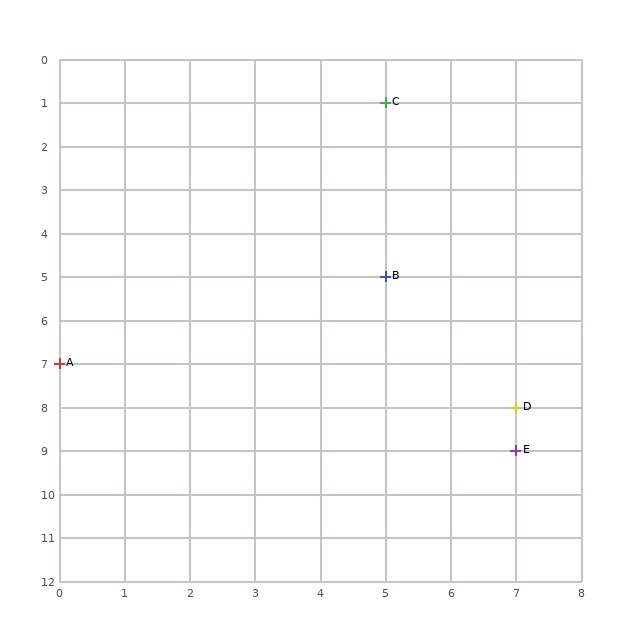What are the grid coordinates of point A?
Point A is at grid coordinates (0, 7).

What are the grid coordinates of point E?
Point E is at grid coordinates (7, 9).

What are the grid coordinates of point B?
Point B is at grid coordinates (5, 5).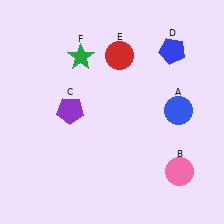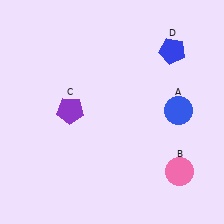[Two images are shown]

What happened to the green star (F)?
The green star (F) was removed in Image 2. It was in the top-left area of Image 1.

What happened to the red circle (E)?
The red circle (E) was removed in Image 2. It was in the top-right area of Image 1.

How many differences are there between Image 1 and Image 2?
There are 2 differences between the two images.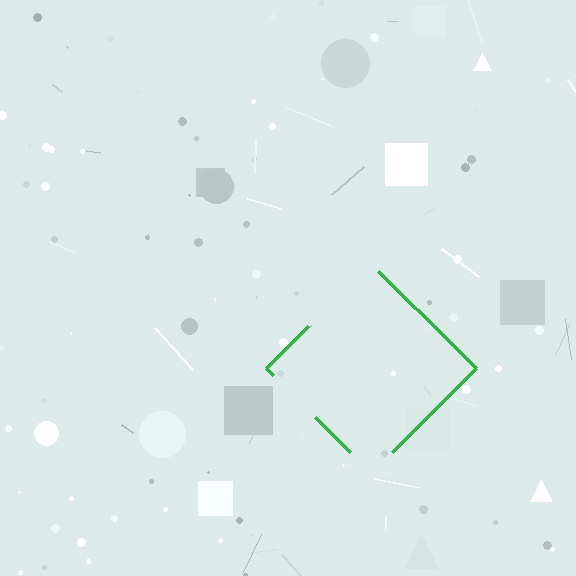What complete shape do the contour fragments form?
The contour fragments form a diamond.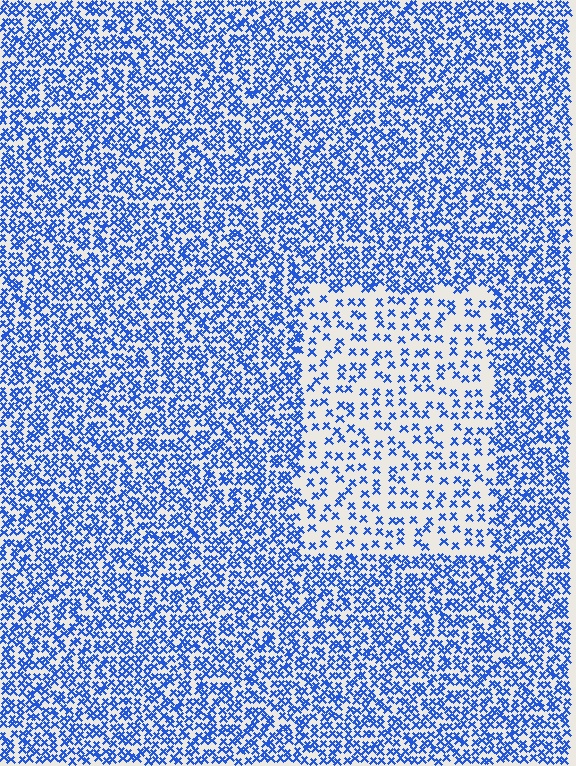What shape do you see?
I see a rectangle.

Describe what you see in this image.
The image contains small blue elements arranged at two different densities. A rectangle-shaped region is visible where the elements are less densely packed than the surrounding area.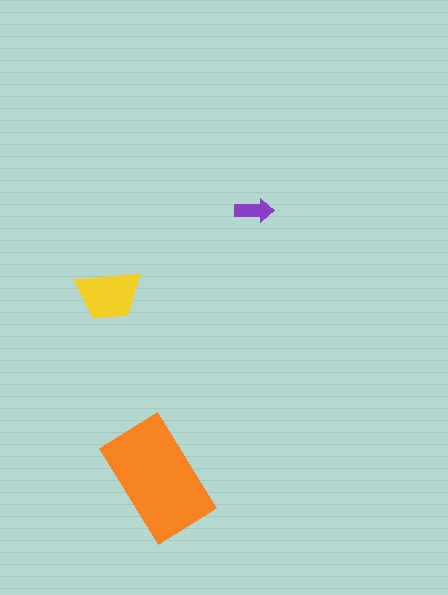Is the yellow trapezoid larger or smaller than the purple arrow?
Larger.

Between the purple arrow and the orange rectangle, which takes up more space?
The orange rectangle.